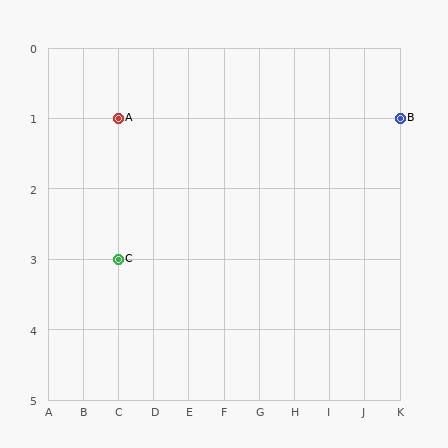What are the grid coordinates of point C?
Point C is at grid coordinates (C, 3).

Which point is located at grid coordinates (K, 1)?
Point B is at (K, 1).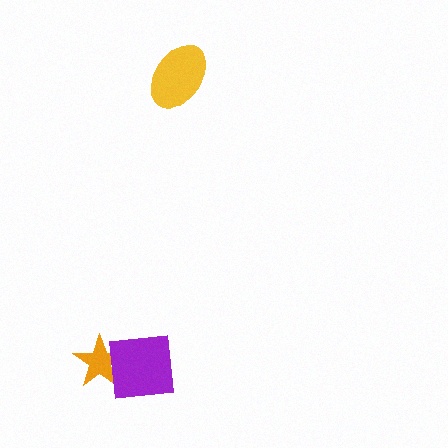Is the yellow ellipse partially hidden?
No, no other shape covers it.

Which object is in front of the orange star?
The purple square is in front of the orange star.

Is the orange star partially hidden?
Yes, it is partially covered by another shape.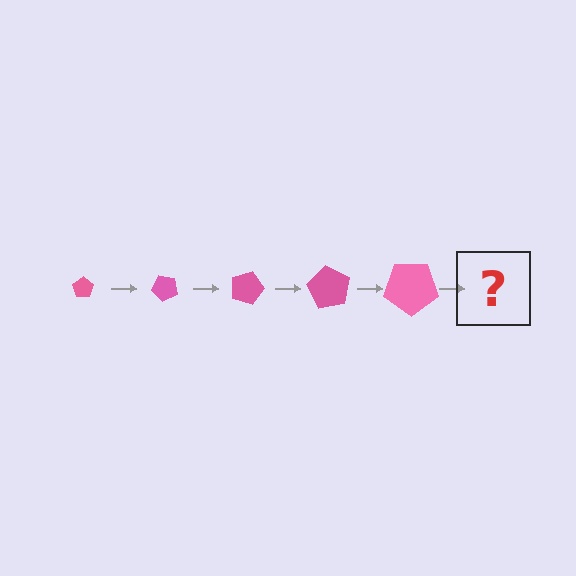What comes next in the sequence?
The next element should be a pentagon, larger than the previous one and rotated 225 degrees from the start.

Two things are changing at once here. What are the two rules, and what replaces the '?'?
The two rules are that the pentagon grows larger each step and it rotates 45 degrees each step. The '?' should be a pentagon, larger than the previous one and rotated 225 degrees from the start.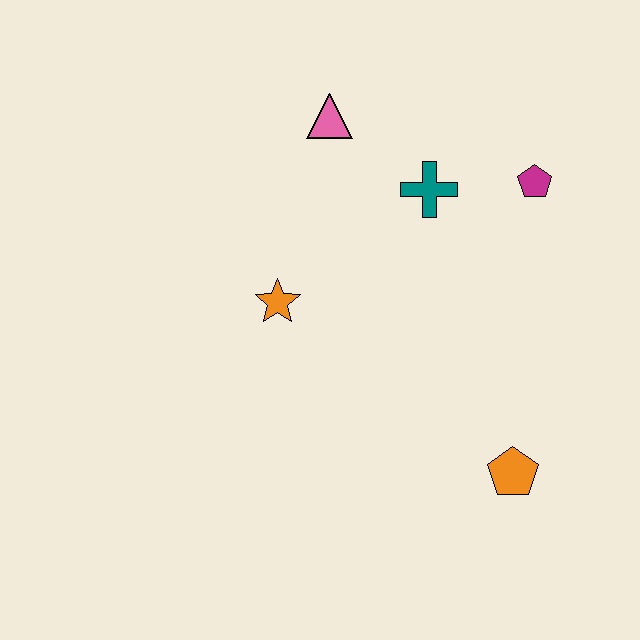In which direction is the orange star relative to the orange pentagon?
The orange star is to the left of the orange pentagon.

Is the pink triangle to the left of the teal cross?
Yes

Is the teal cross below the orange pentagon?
No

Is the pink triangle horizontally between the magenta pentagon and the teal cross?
No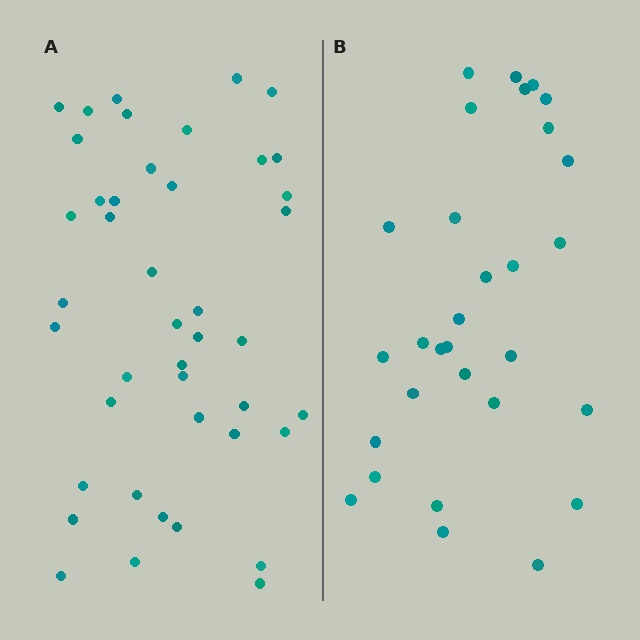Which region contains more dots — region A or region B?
Region A (the left region) has more dots.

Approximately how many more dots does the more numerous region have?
Region A has approximately 15 more dots than region B.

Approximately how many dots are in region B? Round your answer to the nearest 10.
About 30 dots.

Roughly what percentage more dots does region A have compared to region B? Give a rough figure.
About 45% more.